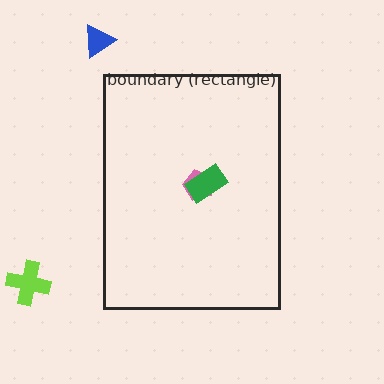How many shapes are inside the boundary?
2 inside, 2 outside.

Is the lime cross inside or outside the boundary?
Outside.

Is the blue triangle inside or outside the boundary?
Outside.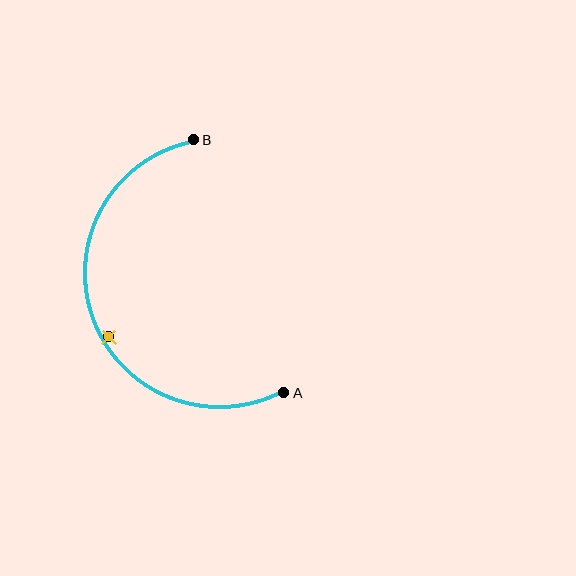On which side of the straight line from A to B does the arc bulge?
The arc bulges to the left of the straight line connecting A and B.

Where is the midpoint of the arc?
The arc midpoint is the point on the curve farthest from the straight line joining A and B. It sits to the left of that line.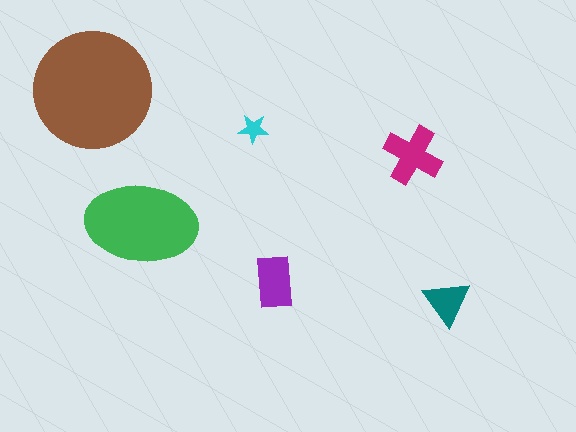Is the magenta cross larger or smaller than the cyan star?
Larger.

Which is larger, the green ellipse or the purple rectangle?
The green ellipse.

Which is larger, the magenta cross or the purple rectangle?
The magenta cross.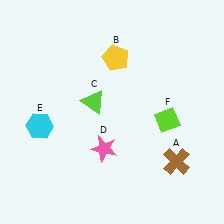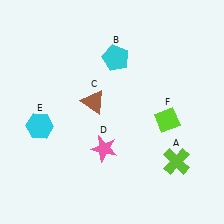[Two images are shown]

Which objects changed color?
A changed from brown to lime. B changed from yellow to cyan. C changed from lime to brown.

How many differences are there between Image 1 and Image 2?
There are 3 differences between the two images.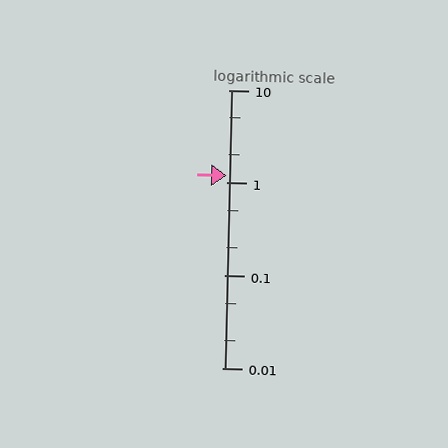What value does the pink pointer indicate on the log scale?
The pointer indicates approximately 1.2.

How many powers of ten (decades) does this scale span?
The scale spans 3 decades, from 0.01 to 10.